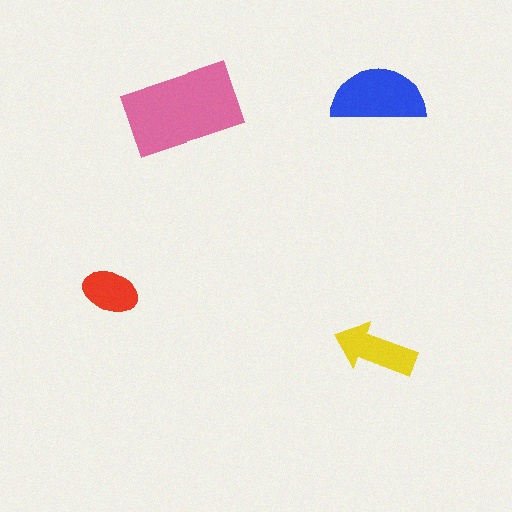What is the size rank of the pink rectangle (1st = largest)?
1st.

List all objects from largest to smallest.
The pink rectangle, the blue semicircle, the yellow arrow, the red ellipse.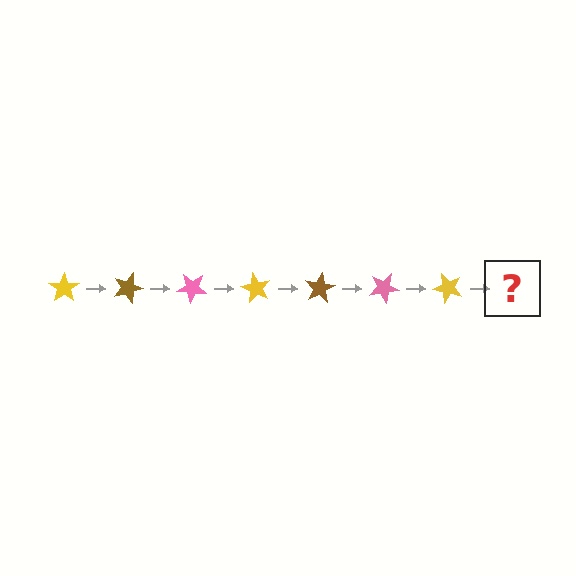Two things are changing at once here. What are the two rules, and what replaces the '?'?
The two rules are that it rotates 20 degrees each step and the color cycles through yellow, brown, and pink. The '?' should be a brown star, rotated 140 degrees from the start.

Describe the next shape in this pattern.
It should be a brown star, rotated 140 degrees from the start.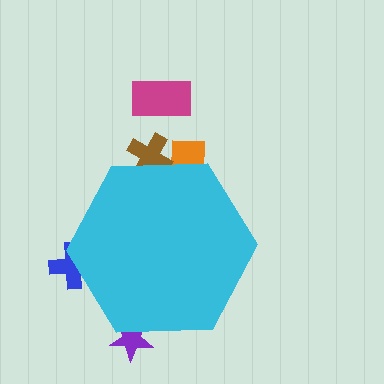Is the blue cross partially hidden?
Yes, the blue cross is partially hidden behind the cyan hexagon.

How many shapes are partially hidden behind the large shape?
4 shapes are partially hidden.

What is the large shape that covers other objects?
A cyan hexagon.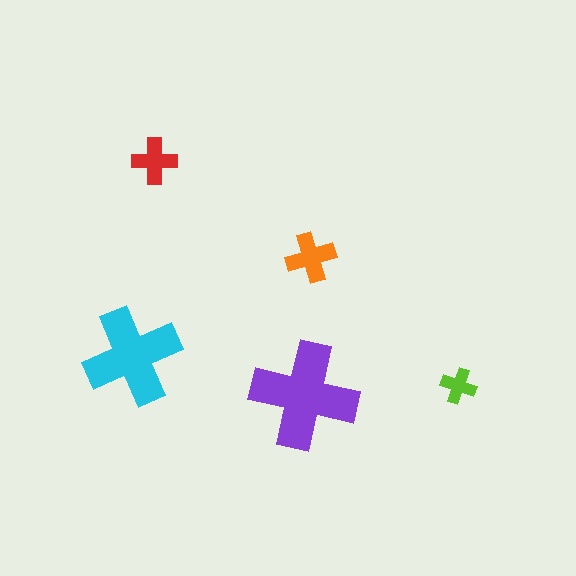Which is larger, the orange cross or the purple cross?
The purple one.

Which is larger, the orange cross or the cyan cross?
The cyan one.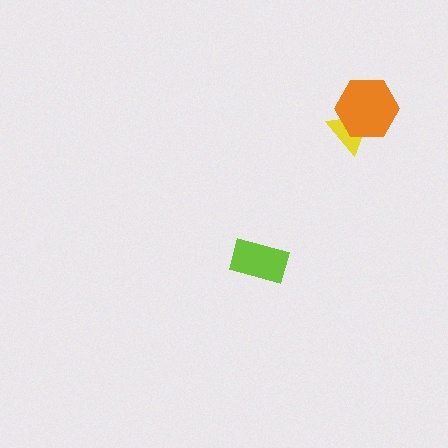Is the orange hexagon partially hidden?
No, no other shape covers it.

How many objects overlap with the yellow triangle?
1 object overlaps with the yellow triangle.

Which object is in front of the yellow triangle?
The orange hexagon is in front of the yellow triangle.